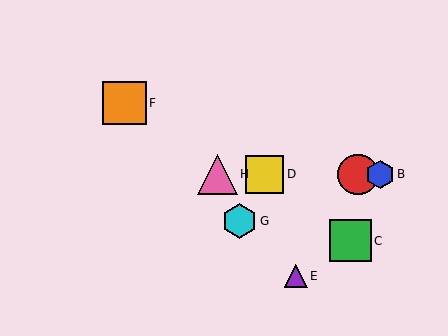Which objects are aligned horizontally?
Objects A, B, D, H are aligned horizontally.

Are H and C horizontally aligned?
No, H is at y≈175 and C is at y≈241.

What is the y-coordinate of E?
Object E is at y≈276.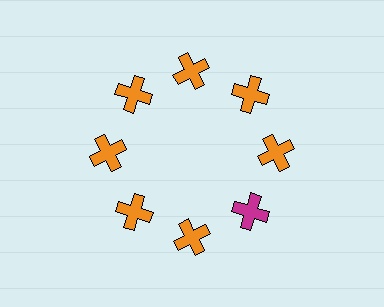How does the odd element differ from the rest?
It has a different color: magenta instead of orange.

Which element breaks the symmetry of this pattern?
The magenta cross at roughly the 4 o'clock position breaks the symmetry. All other shapes are orange crosses.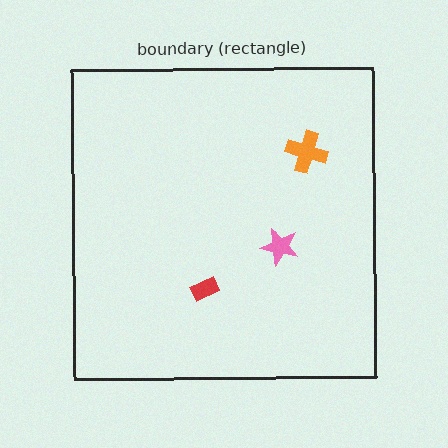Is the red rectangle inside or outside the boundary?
Inside.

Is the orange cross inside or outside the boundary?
Inside.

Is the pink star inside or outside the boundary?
Inside.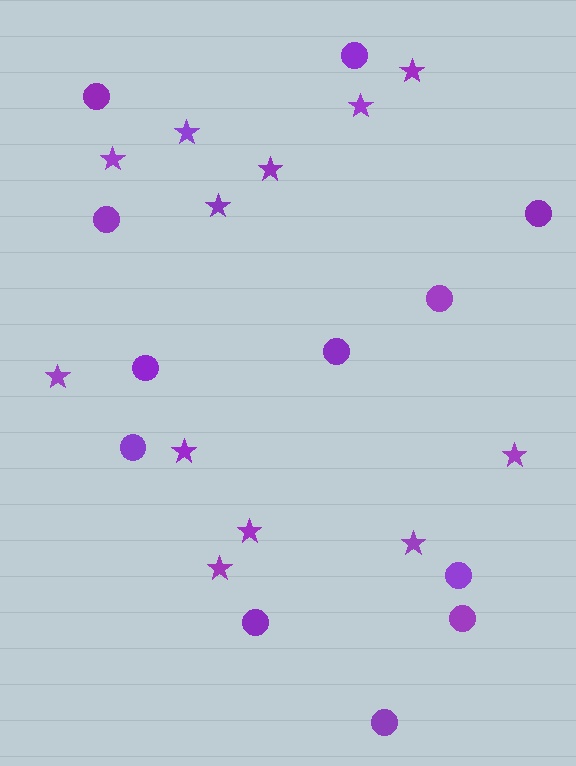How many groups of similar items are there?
There are 2 groups: one group of circles (12) and one group of stars (12).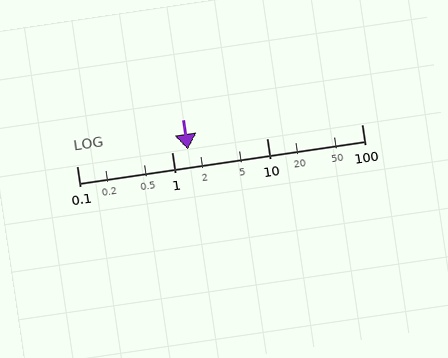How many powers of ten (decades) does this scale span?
The scale spans 3 decades, from 0.1 to 100.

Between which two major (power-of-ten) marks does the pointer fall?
The pointer is between 1 and 10.